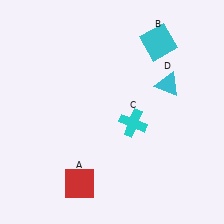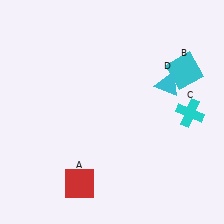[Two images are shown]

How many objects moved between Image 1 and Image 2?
2 objects moved between the two images.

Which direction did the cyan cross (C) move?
The cyan cross (C) moved right.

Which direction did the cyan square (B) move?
The cyan square (B) moved down.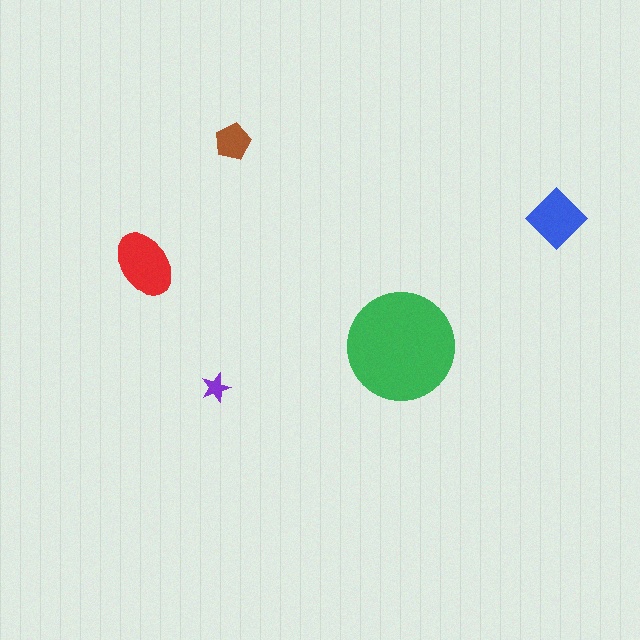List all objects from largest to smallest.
The green circle, the red ellipse, the blue diamond, the brown pentagon, the purple star.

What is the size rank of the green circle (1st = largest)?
1st.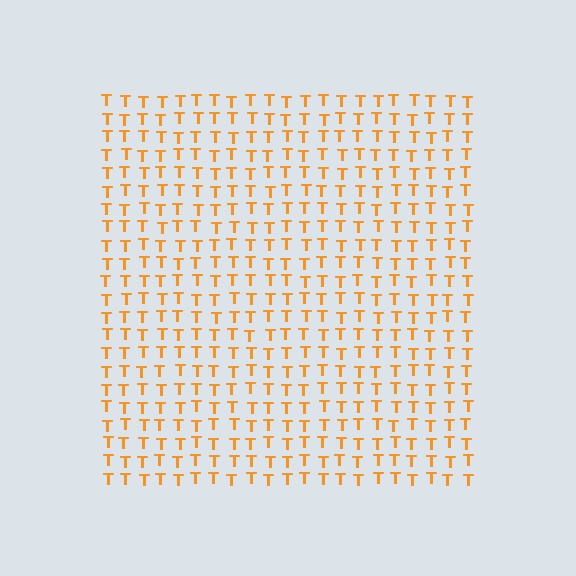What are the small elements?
The small elements are letter T's.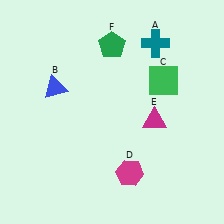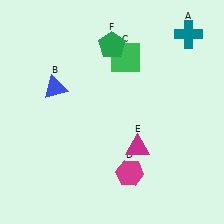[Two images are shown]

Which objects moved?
The objects that moved are: the teal cross (A), the green square (C), the magenta triangle (E).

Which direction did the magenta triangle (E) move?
The magenta triangle (E) moved down.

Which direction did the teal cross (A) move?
The teal cross (A) moved right.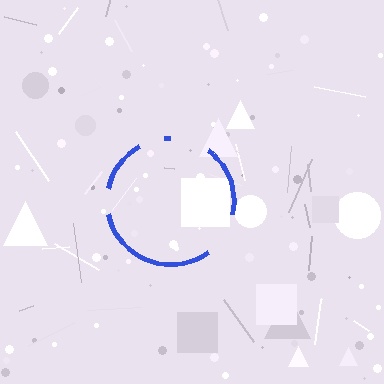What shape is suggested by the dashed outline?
The dashed outline suggests a circle.